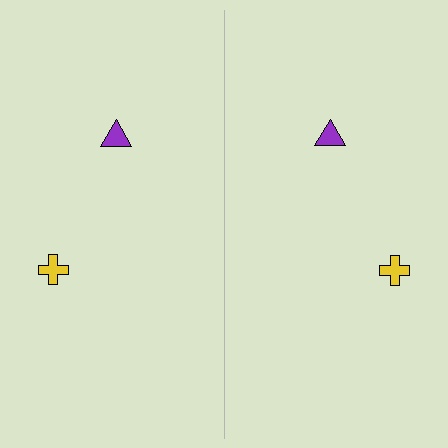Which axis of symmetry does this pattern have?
The pattern has a vertical axis of symmetry running through the center of the image.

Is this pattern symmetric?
Yes, this pattern has bilateral (reflection) symmetry.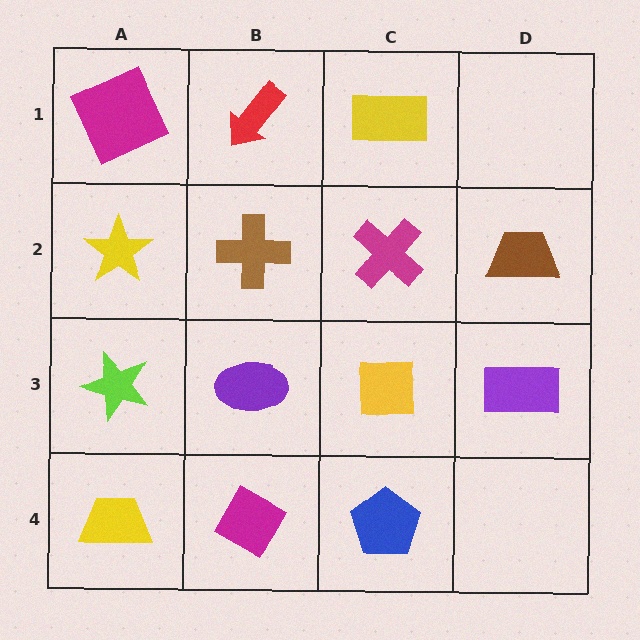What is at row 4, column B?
A magenta diamond.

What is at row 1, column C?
A yellow rectangle.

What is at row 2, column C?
A magenta cross.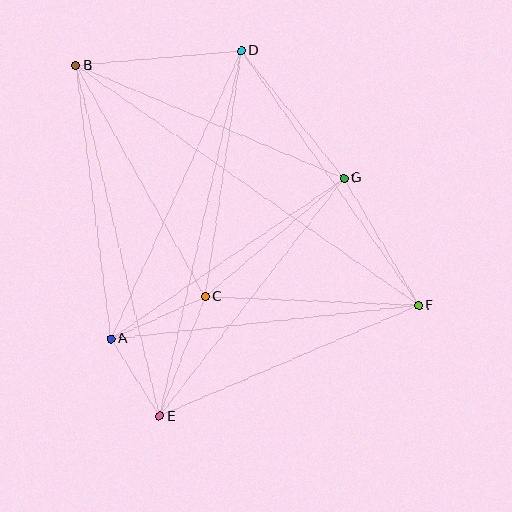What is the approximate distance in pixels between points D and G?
The distance between D and G is approximately 164 pixels.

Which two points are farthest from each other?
Points B and F are farthest from each other.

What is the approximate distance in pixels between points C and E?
The distance between C and E is approximately 128 pixels.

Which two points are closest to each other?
Points A and E are closest to each other.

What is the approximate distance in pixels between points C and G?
The distance between C and G is approximately 182 pixels.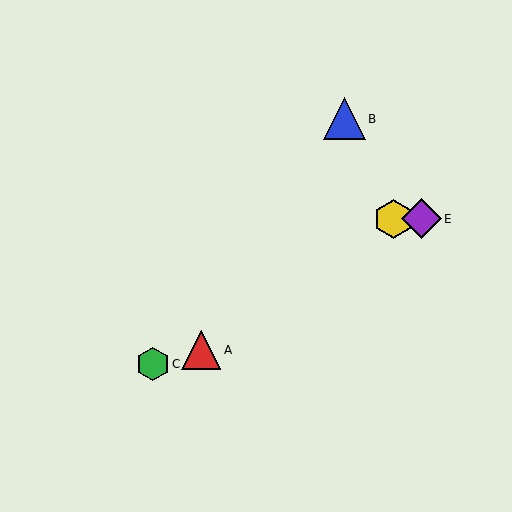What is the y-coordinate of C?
Object C is at y≈364.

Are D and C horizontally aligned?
No, D is at y≈219 and C is at y≈364.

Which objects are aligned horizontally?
Objects D, E are aligned horizontally.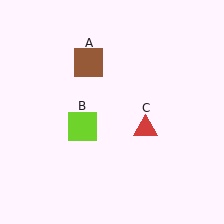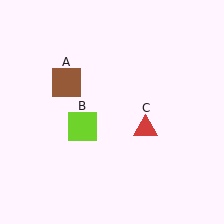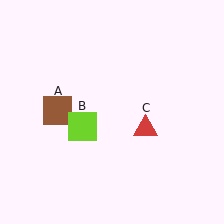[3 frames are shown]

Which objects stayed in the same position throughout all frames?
Lime square (object B) and red triangle (object C) remained stationary.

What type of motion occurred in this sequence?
The brown square (object A) rotated counterclockwise around the center of the scene.